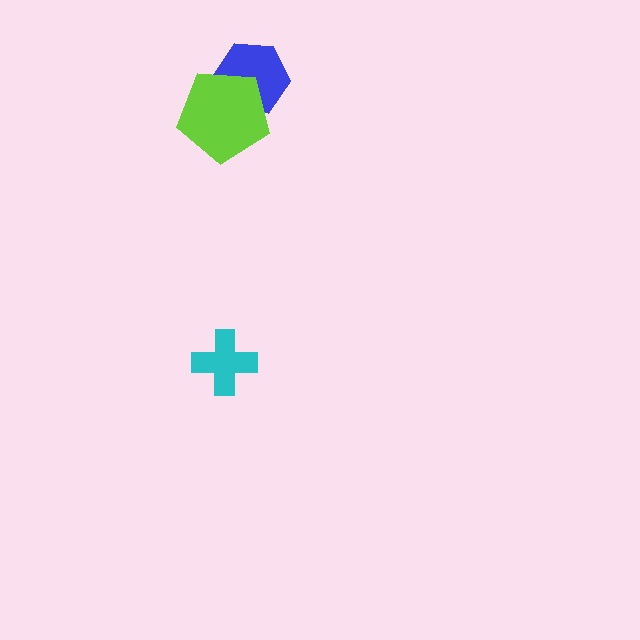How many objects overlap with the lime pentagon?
1 object overlaps with the lime pentagon.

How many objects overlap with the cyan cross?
0 objects overlap with the cyan cross.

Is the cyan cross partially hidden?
No, no other shape covers it.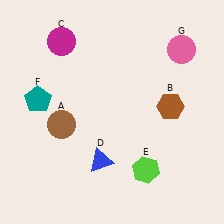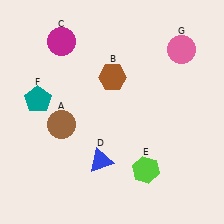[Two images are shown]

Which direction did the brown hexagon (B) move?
The brown hexagon (B) moved left.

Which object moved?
The brown hexagon (B) moved left.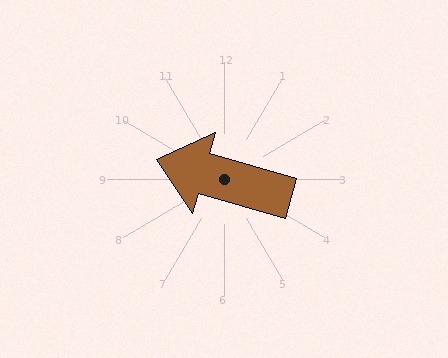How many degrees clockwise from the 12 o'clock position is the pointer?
Approximately 286 degrees.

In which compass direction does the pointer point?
West.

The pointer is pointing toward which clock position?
Roughly 10 o'clock.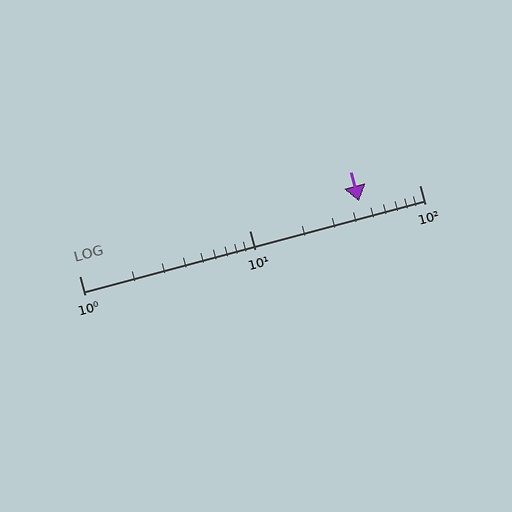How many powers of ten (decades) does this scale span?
The scale spans 2 decades, from 1 to 100.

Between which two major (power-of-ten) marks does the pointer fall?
The pointer is between 10 and 100.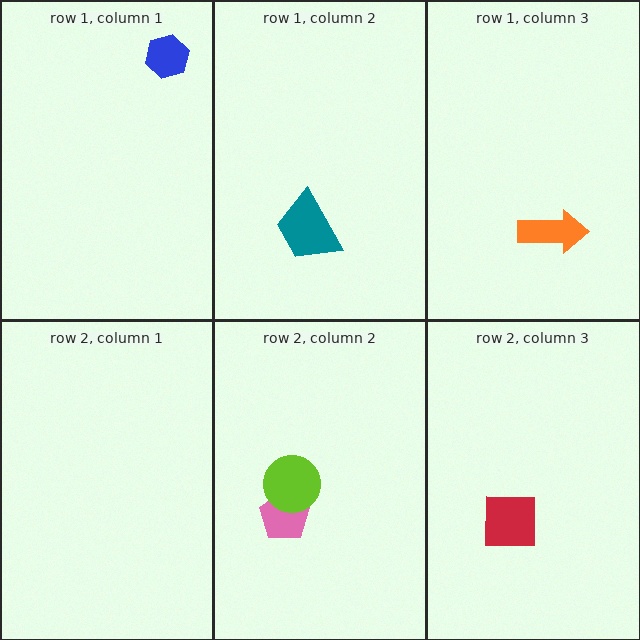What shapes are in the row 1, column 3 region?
The orange arrow.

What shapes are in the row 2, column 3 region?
The red square.